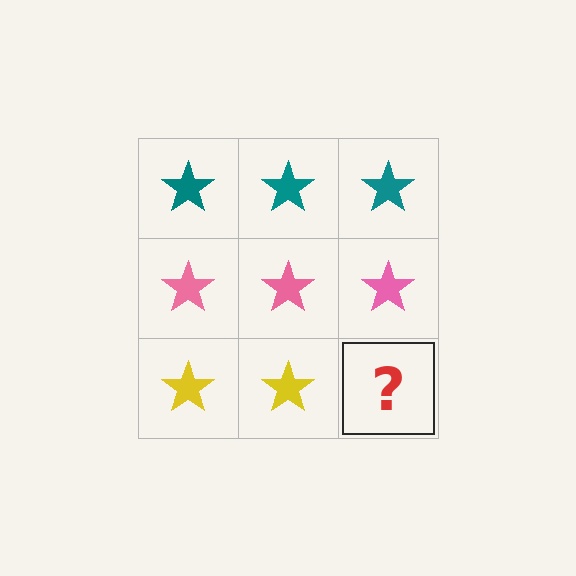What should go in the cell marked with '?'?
The missing cell should contain a yellow star.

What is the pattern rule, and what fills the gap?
The rule is that each row has a consistent color. The gap should be filled with a yellow star.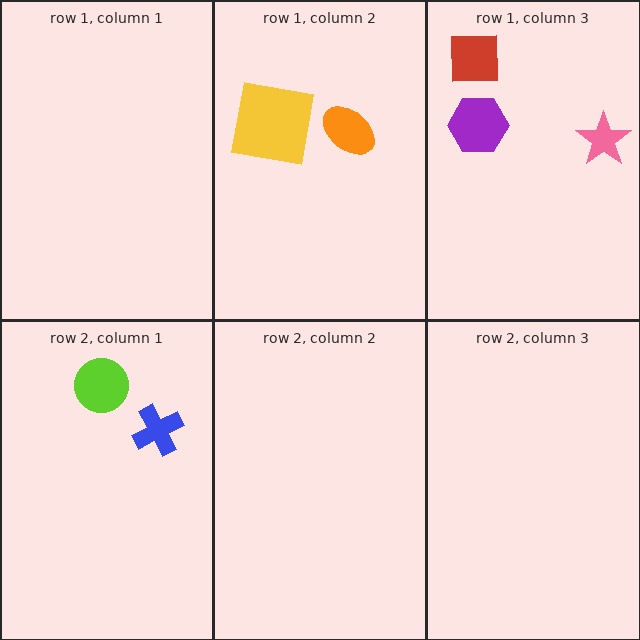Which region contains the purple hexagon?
The row 1, column 3 region.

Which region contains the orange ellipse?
The row 1, column 2 region.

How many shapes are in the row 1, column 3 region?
3.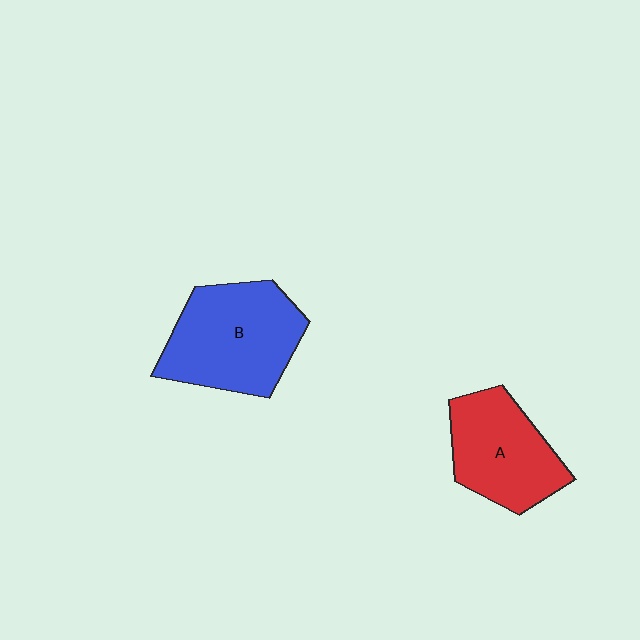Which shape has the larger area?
Shape B (blue).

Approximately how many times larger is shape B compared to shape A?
Approximately 1.2 times.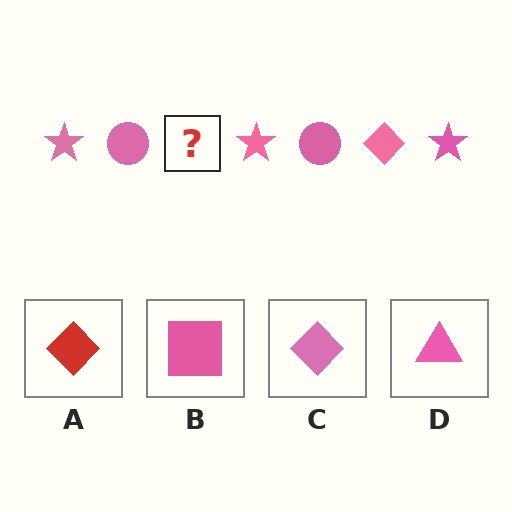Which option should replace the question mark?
Option C.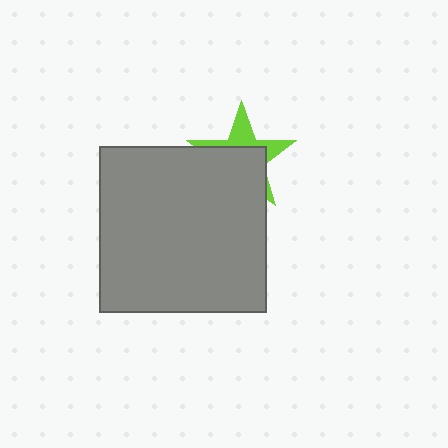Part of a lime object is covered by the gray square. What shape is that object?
It is a star.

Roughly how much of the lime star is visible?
A small part of it is visible (roughly 36%).